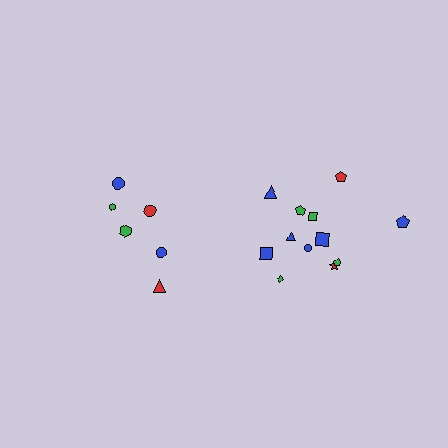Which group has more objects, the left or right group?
The right group.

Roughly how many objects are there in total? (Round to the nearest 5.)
Roughly 20 objects in total.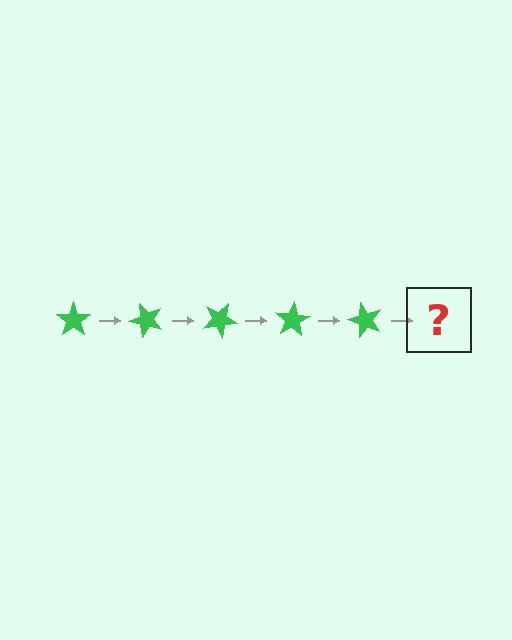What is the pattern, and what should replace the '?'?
The pattern is that the star rotates 50 degrees each step. The '?' should be a green star rotated 250 degrees.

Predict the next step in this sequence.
The next step is a green star rotated 250 degrees.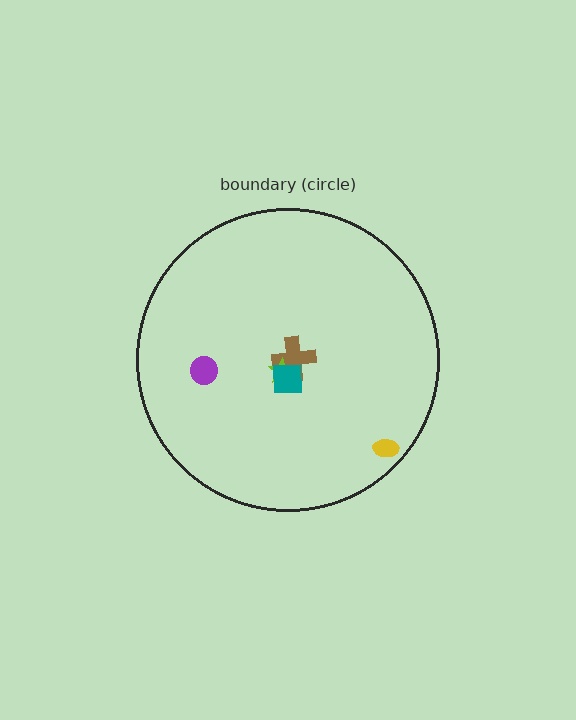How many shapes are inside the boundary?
5 inside, 0 outside.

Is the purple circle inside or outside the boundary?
Inside.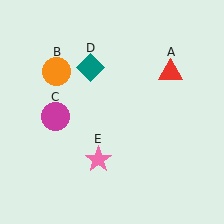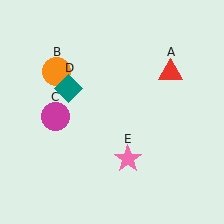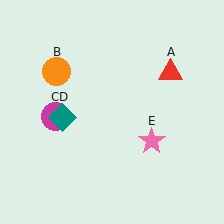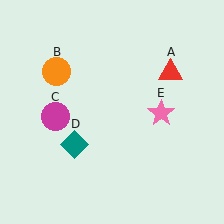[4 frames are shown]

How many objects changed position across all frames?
2 objects changed position: teal diamond (object D), pink star (object E).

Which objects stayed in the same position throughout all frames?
Red triangle (object A) and orange circle (object B) and magenta circle (object C) remained stationary.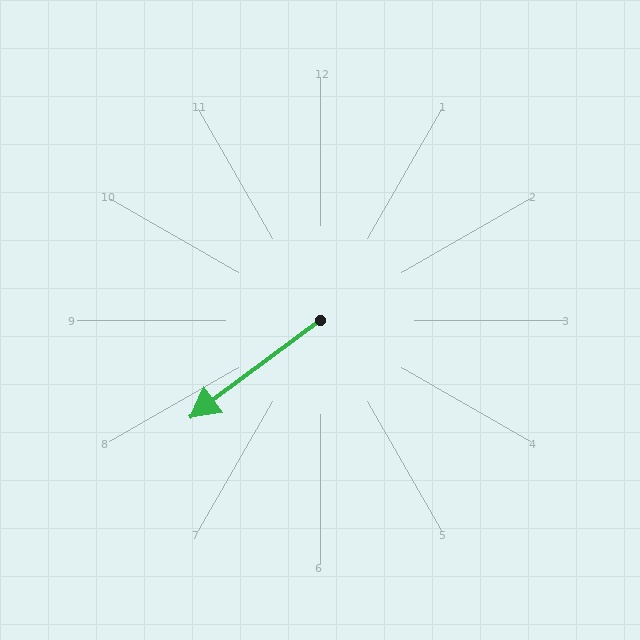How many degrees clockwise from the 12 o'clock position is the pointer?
Approximately 233 degrees.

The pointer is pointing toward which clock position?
Roughly 8 o'clock.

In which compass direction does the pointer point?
Southwest.